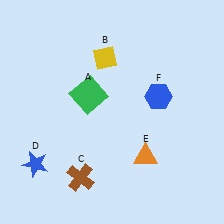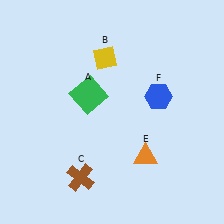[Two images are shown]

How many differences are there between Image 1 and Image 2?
There is 1 difference between the two images.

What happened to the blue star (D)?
The blue star (D) was removed in Image 2. It was in the bottom-left area of Image 1.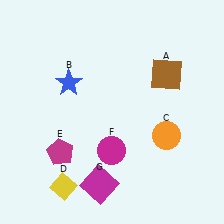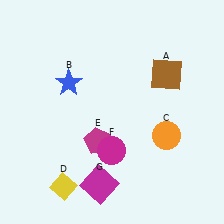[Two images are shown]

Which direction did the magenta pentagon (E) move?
The magenta pentagon (E) moved right.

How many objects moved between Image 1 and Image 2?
1 object moved between the two images.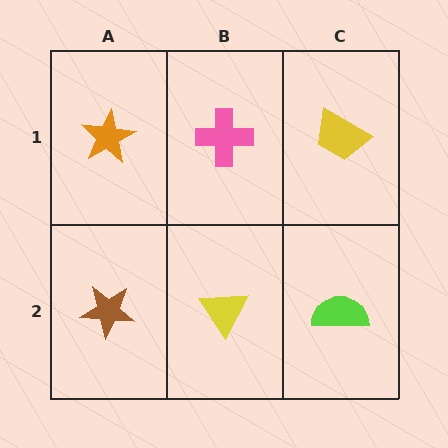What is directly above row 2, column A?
An orange star.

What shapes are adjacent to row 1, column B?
A yellow triangle (row 2, column B), an orange star (row 1, column A), a yellow trapezoid (row 1, column C).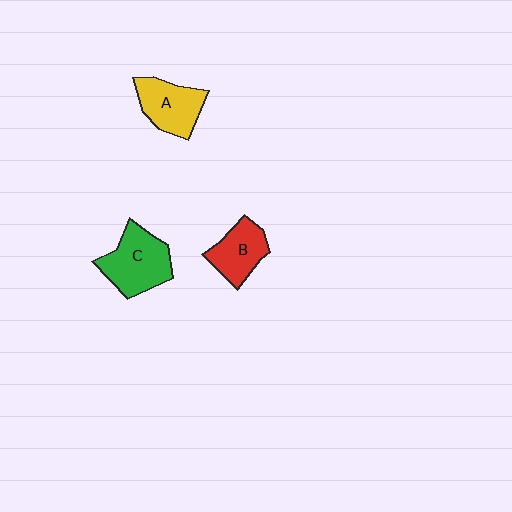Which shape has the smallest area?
Shape B (red).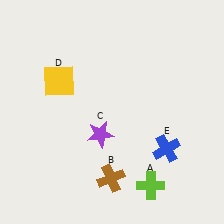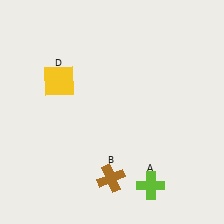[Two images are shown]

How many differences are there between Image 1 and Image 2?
There are 2 differences between the two images.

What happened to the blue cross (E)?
The blue cross (E) was removed in Image 2. It was in the bottom-right area of Image 1.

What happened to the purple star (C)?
The purple star (C) was removed in Image 2. It was in the bottom-left area of Image 1.